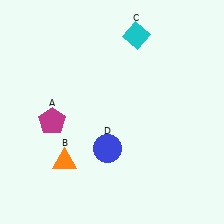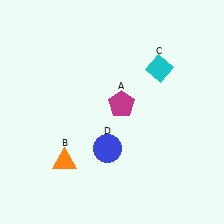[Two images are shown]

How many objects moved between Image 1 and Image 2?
2 objects moved between the two images.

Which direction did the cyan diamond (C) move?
The cyan diamond (C) moved down.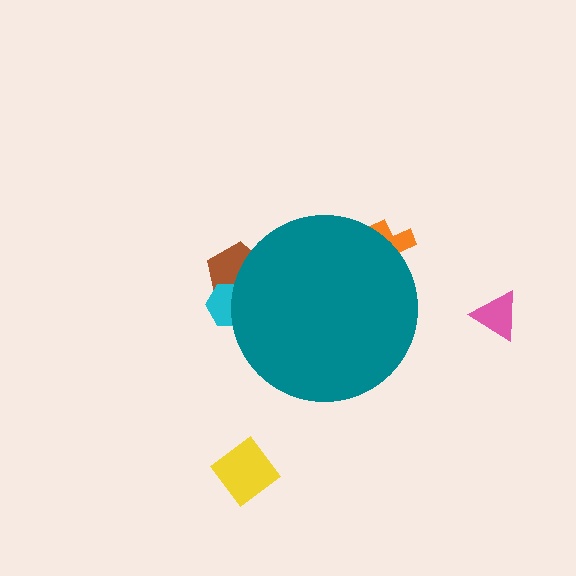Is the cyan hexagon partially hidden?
Yes, the cyan hexagon is partially hidden behind the teal circle.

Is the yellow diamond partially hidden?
No, the yellow diamond is fully visible.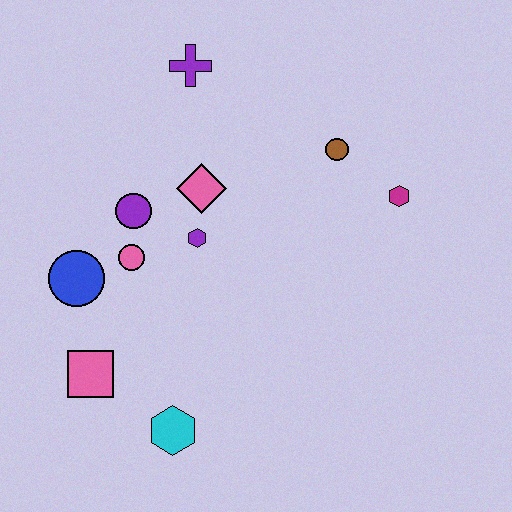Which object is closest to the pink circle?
The purple circle is closest to the pink circle.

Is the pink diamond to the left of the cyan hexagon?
No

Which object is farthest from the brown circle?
The pink square is farthest from the brown circle.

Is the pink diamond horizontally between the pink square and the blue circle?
No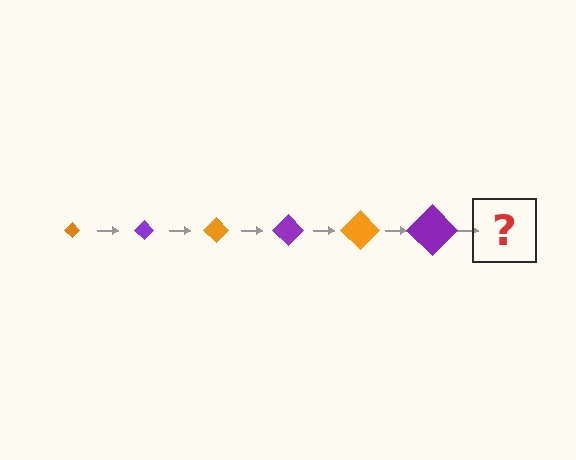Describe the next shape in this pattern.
It should be an orange diamond, larger than the previous one.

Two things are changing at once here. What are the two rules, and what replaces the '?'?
The two rules are that the diamond grows larger each step and the color cycles through orange and purple. The '?' should be an orange diamond, larger than the previous one.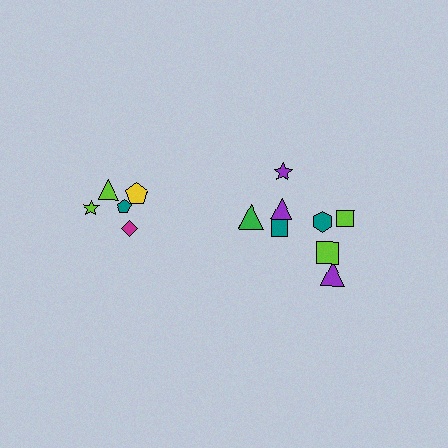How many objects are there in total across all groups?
There are 13 objects.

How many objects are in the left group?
There are 5 objects.